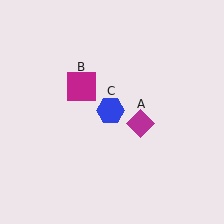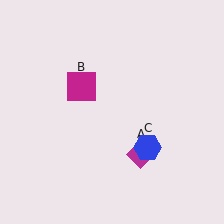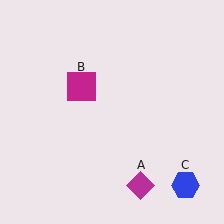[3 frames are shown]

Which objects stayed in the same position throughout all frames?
Magenta square (object B) remained stationary.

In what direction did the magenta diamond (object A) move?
The magenta diamond (object A) moved down.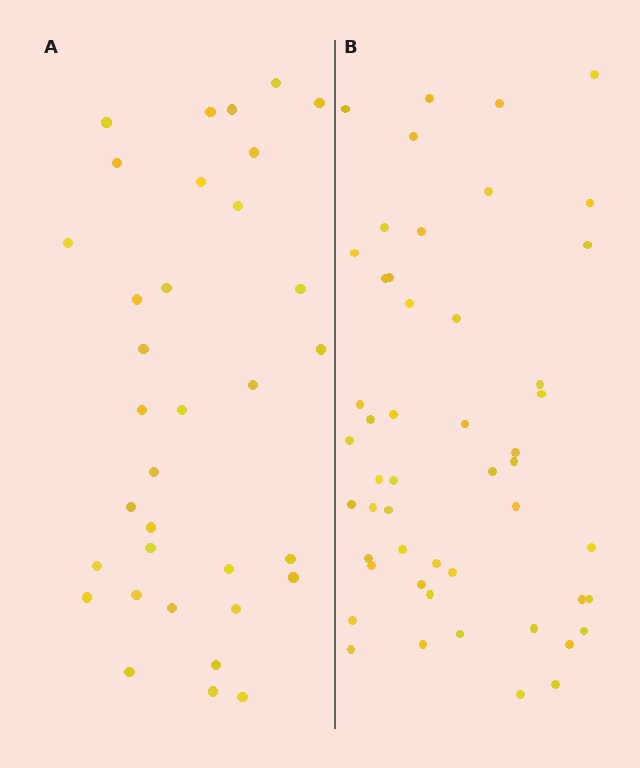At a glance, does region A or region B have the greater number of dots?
Region B (the right region) has more dots.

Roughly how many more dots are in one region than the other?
Region B has approximately 15 more dots than region A.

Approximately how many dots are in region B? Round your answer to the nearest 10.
About 50 dots.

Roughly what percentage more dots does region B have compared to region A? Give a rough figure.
About 45% more.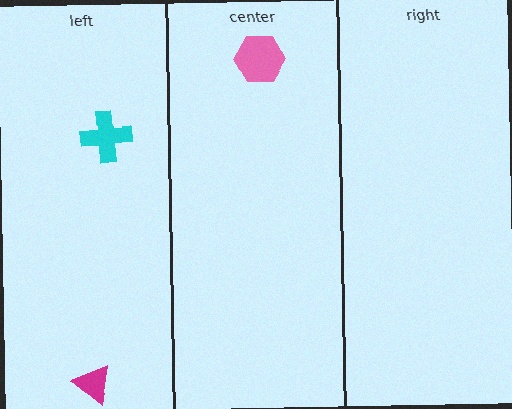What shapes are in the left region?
The magenta triangle, the cyan cross.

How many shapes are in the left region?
2.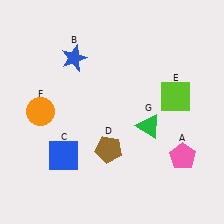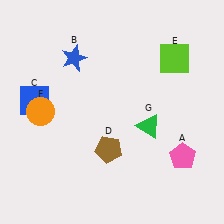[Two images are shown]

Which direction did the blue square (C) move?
The blue square (C) moved up.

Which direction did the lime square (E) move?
The lime square (E) moved up.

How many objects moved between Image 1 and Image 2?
2 objects moved between the two images.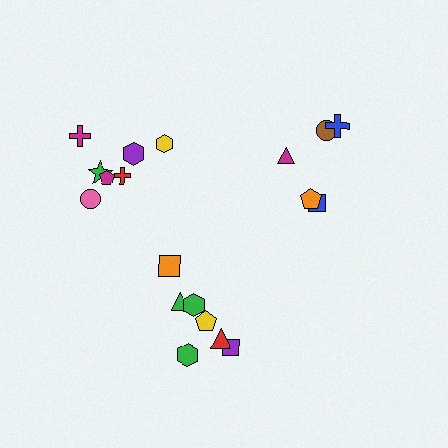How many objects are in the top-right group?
There are 5 objects.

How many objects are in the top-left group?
There are 7 objects.